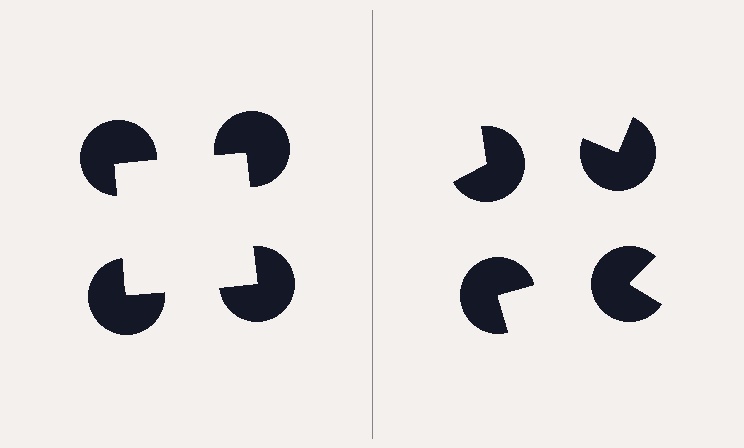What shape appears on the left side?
An illusory square.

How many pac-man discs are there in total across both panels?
8 — 4 on each side.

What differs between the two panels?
The pac-man discs are positioned identically on both sides; only the wedge orientations differ. On the left they align to a square; on the right they are misaligned.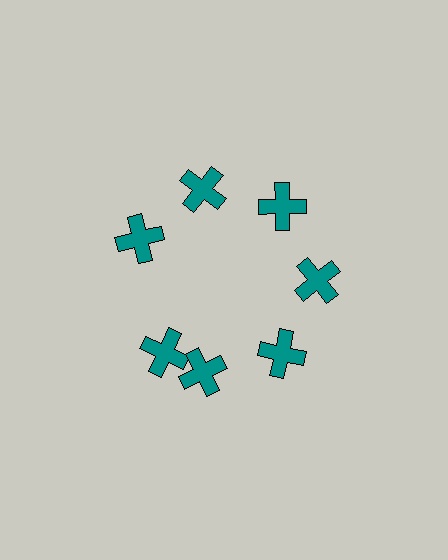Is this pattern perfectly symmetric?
No. The 7 teal crosses are arranged in a ring, but one element near the 8 o'clock position is rotated out of alignment along the ring, breaking the 7-fold rotational symmetry.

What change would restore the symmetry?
The symmetry would be restored by rotating it back into even spacing with its neighbors so that all 7 crosses sit at equal angles and equal distance from the center.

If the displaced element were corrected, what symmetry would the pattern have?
It would have 7-fold rotational symmetry — the pattern would map onto itself every 51 degrees.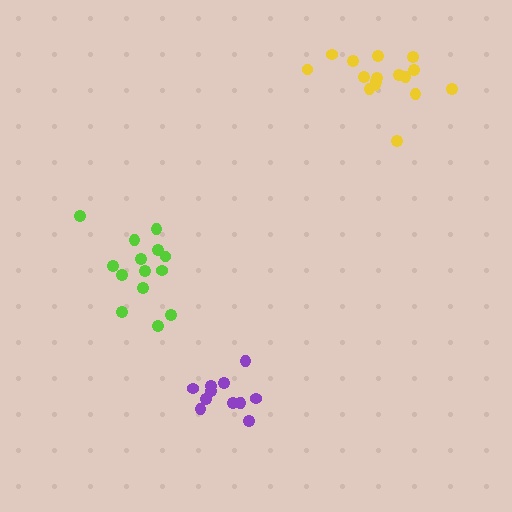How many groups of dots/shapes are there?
There are 3 groups.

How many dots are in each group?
Group 1: 11 dots, Group 2: 16 dots, Group 3: 14 dots (41 total).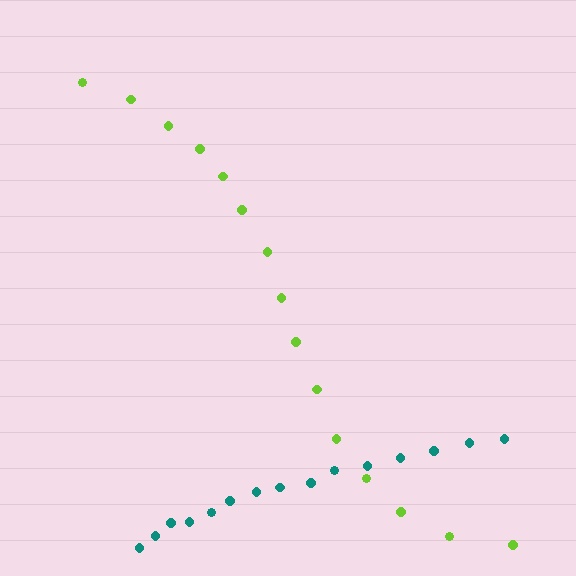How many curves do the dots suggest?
There are 2 distinct paths.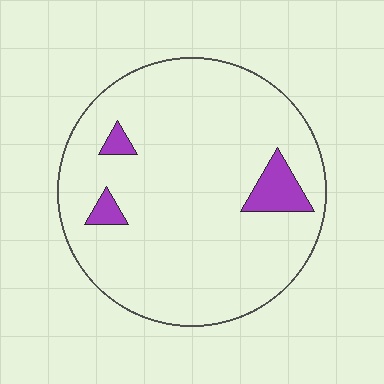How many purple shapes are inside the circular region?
3.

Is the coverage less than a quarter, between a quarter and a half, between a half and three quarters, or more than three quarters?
Less than a quarter.